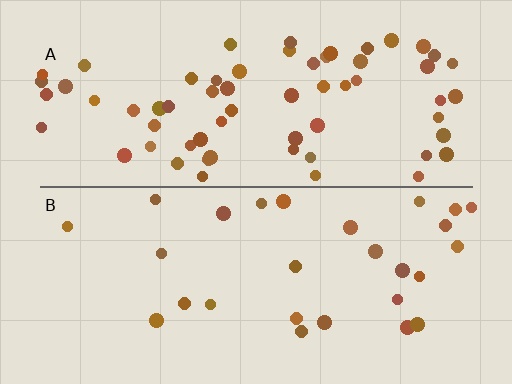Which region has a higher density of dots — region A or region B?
A (the top).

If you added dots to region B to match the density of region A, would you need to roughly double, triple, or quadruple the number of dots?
Approximately double.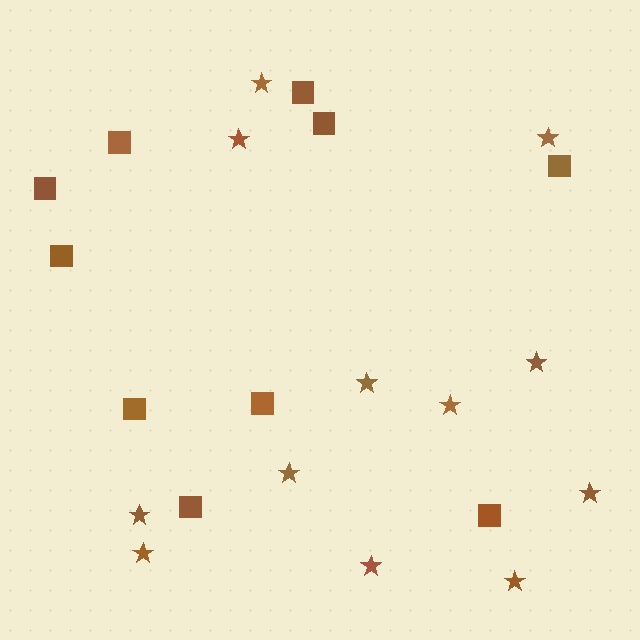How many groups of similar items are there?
There are 2 groups: one group of stars (12) and one group of squares (10).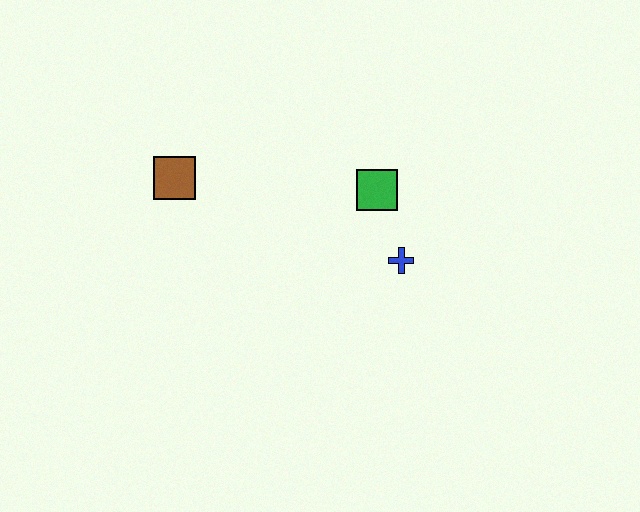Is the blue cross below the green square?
Yes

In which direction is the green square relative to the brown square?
The green square is to the right of the brown square.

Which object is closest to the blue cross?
The green square is closest to the blue cross.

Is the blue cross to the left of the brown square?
No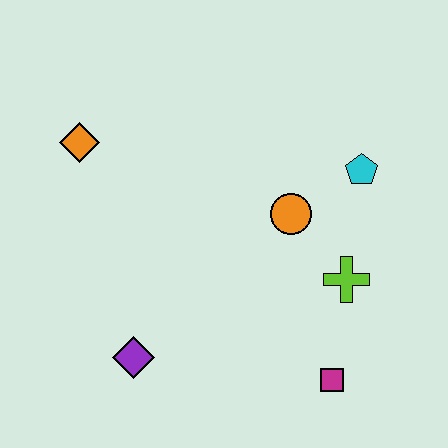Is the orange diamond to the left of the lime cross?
Yes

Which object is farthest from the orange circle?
The orange diamond is farthest from the orange circle.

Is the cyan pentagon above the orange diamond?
No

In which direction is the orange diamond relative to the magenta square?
The orange diamond is to the left of the magenta square.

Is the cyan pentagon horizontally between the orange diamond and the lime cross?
No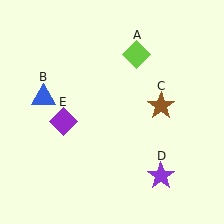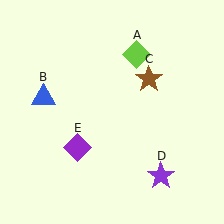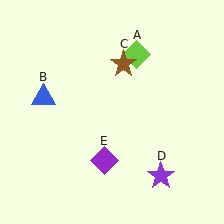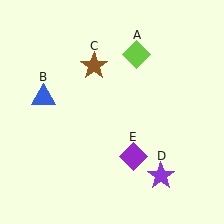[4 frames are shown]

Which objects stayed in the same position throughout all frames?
Lime diamond (object A) and blue triangle (object B) and purple star (object D) remained stationary.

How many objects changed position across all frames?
2 objects changed position: brown star (object C), purple diamond (object E).